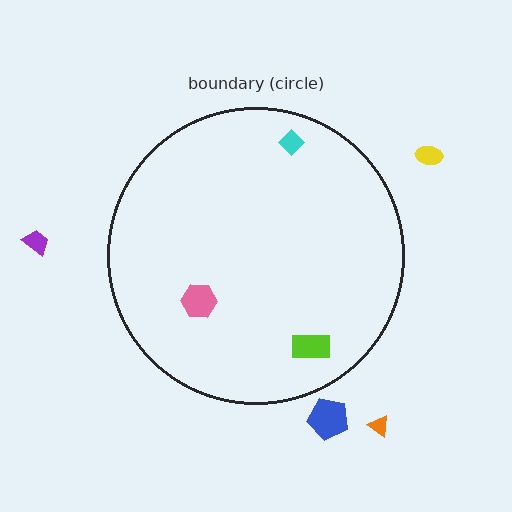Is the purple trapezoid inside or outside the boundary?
Outside.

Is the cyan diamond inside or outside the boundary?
Inside.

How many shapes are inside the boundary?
3 inside, 4 outside.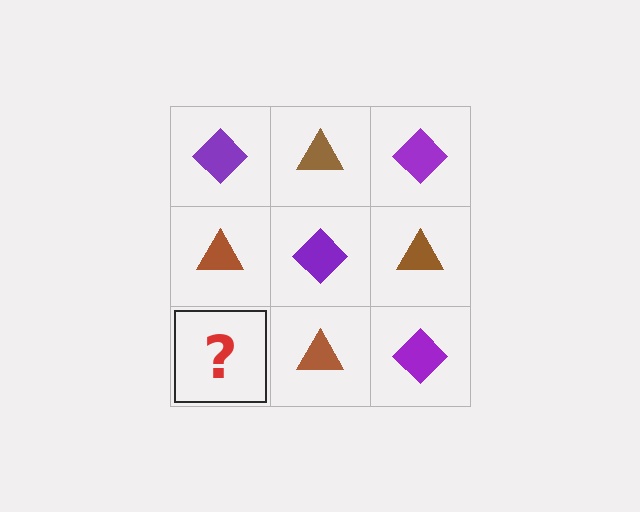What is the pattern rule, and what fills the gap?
The rule is that it alternates purple diamond and brown triangle in a checkerboard pattern. The gap should be filled with a purple diamond.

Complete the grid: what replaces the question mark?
The question mark should be replaced with a purple diamond.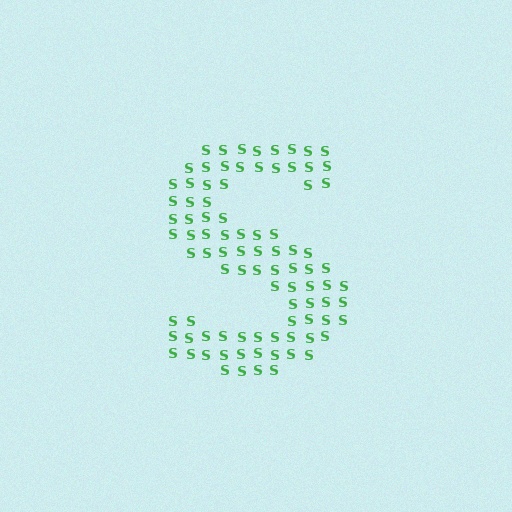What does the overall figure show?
The overall figure shows the letter S.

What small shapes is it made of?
It is made of small letter S's.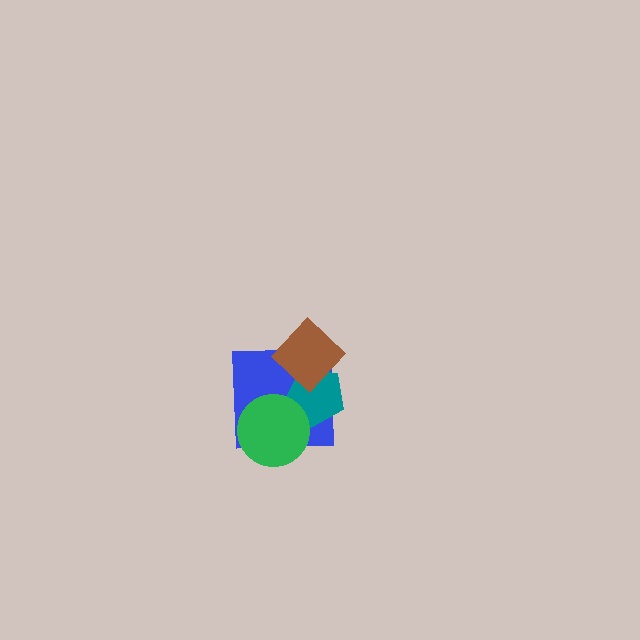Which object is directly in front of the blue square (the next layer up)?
The teal pentagon is directly in front of the blue square.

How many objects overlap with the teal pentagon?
3 objects overlap with the teal pentagon.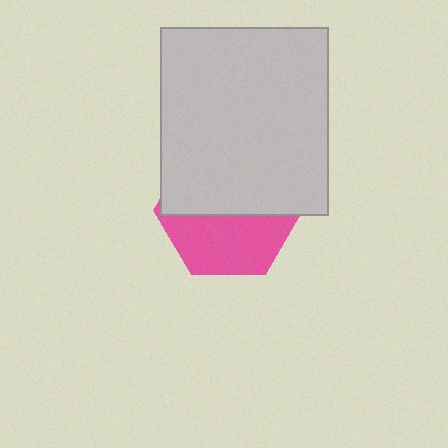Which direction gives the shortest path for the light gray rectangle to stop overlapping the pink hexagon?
Moving up gives the shortest separation.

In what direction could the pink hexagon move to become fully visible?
The pink hexagon could move down. That would shift it out from behind the light gray rectangle entirely.